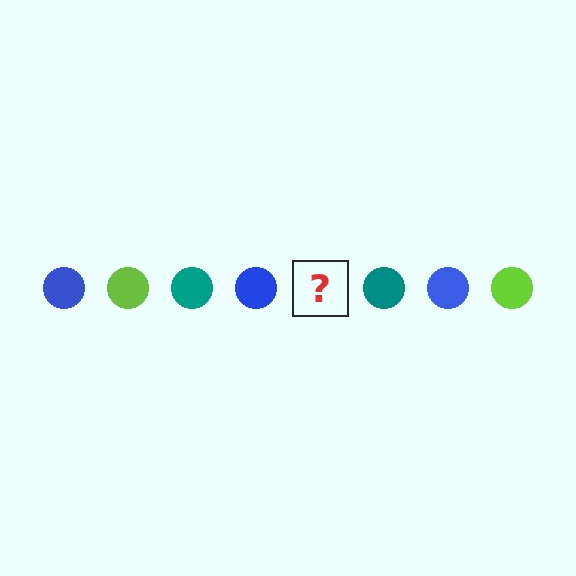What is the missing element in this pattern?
The missing element is a lime circle.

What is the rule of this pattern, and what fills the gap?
The rule is that the pattern cycles through blue, lime, teal circles. The gap should be filled with a lime circle.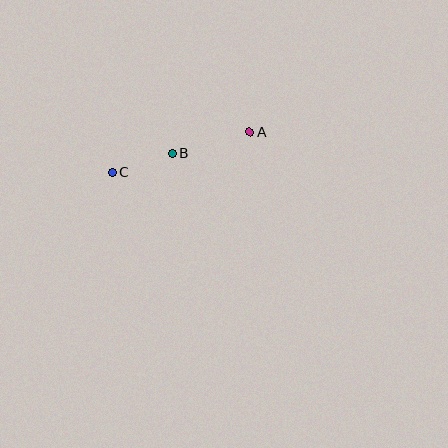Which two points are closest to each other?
Points B and C are closest to each other.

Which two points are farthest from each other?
Points A and C are farthest from each other.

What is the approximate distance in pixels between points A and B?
The distance between A and B is approximately 80 pixels.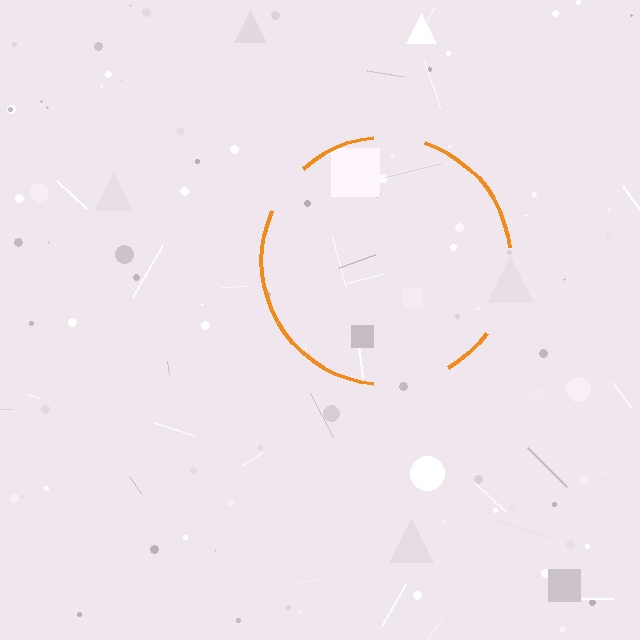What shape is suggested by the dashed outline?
The dashed outline suggests a circle.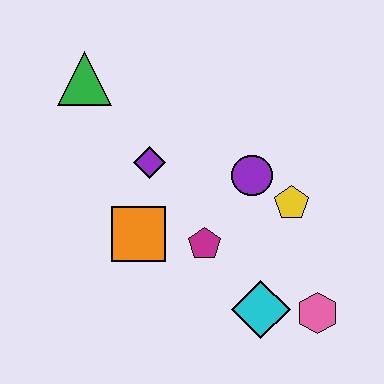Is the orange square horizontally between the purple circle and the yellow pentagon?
No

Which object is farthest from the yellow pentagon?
The green triangle is farthest from the yellow pentagon.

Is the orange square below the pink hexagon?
No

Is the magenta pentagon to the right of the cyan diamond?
No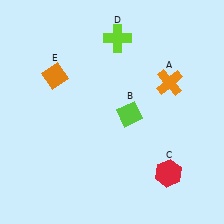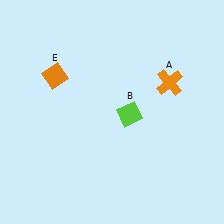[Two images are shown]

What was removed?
The lime cross (D), the red hexagon (C) were removed in Image 2.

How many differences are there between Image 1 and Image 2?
There are 2 differences between the two images.